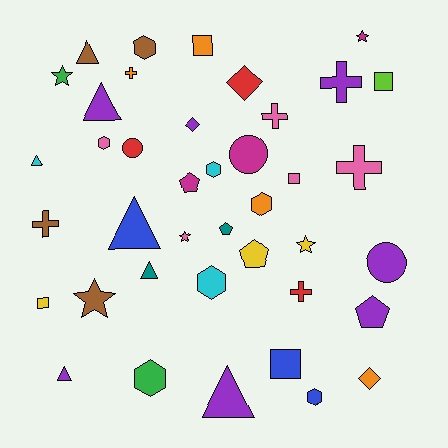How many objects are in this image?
There are 40 objects.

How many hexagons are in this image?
There are 7 hexagons.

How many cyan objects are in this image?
There are 3 cyan objects.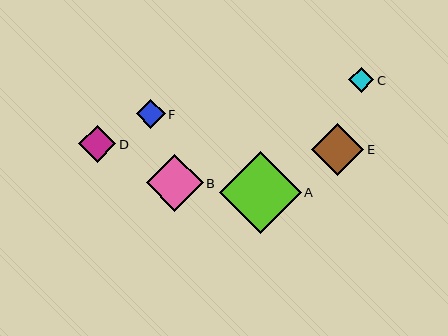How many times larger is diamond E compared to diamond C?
Diamond E is approximately 2.0 times the size of diamond C.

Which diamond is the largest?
Diamond A is the largest with a size of approximately 82 pixels.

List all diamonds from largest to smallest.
From largest to smallest: A, B, E, D, F, C.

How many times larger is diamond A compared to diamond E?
Diamond A is approximately 1.6 times the size of diamond E.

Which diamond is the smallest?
Diamond C is the smallest with a size of approximately 26 pixels.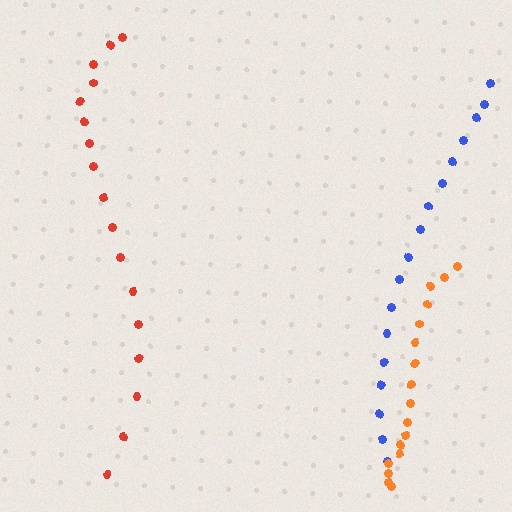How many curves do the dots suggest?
There are 3 distinct paths.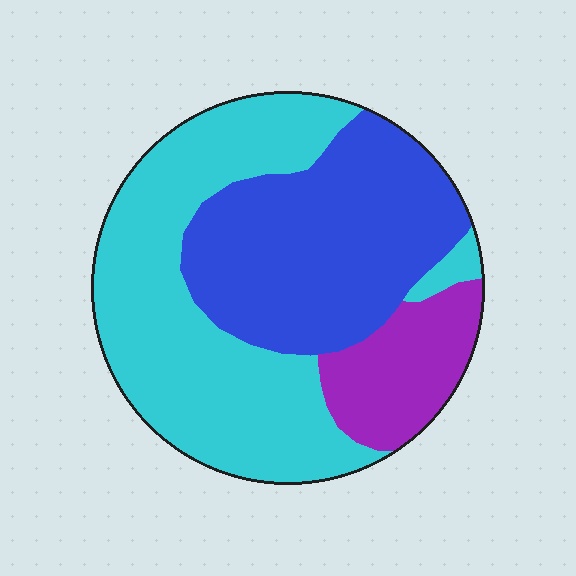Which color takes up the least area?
Purple, at roughly 15%.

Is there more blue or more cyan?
Cyan.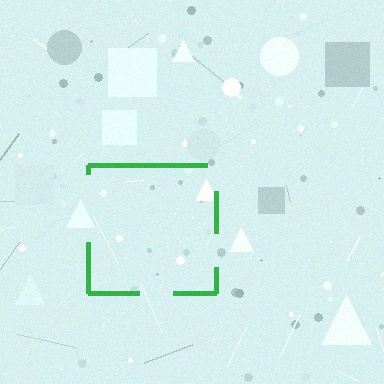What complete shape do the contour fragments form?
The contour fragments form a square.